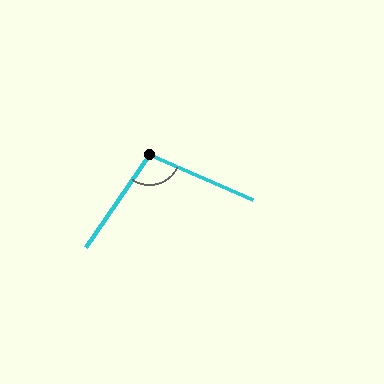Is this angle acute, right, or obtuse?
It is obtuse.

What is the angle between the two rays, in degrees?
Approximately 101 degrees.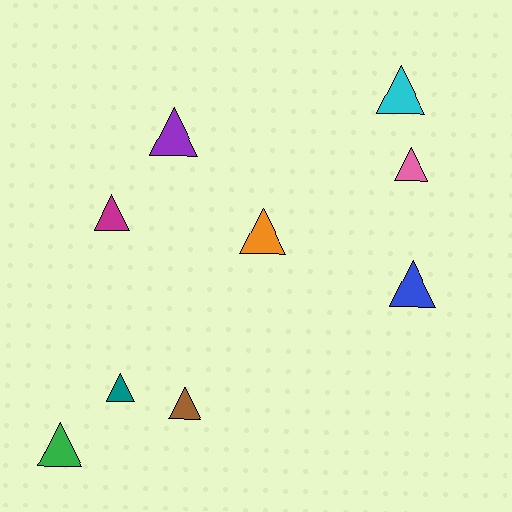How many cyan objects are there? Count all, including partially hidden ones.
There is 1 cyan object.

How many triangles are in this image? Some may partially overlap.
There are 9 triangles.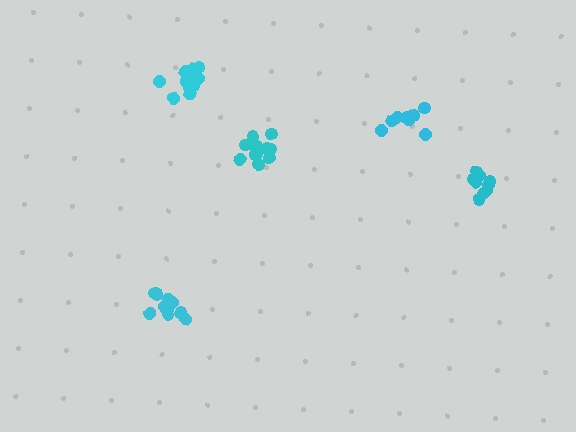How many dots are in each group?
Group 1: 12 dots, Group 2: 8 dots, Group 3: 10 dots, Group 4: 12 dots, Group 5: 10 dots (52 total).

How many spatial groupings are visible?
There are 5 spatial groupings.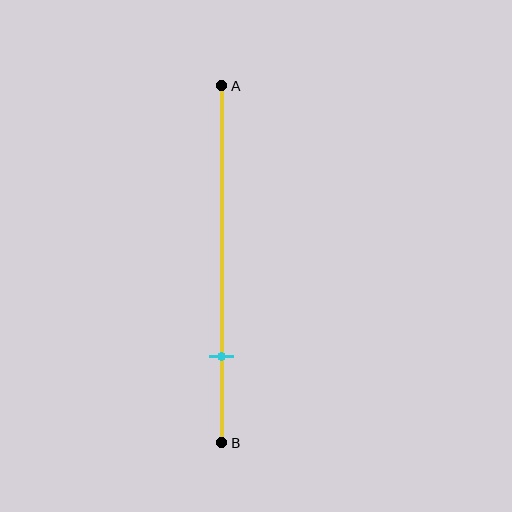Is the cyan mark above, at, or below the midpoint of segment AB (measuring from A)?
The cyan mark is below the midpoint of segment AB.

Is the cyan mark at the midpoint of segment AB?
No, the mark is at about 75% from A, not at the 50% midpoint.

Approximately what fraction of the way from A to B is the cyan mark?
The cyan mark is approximately 75% of the way from A to B.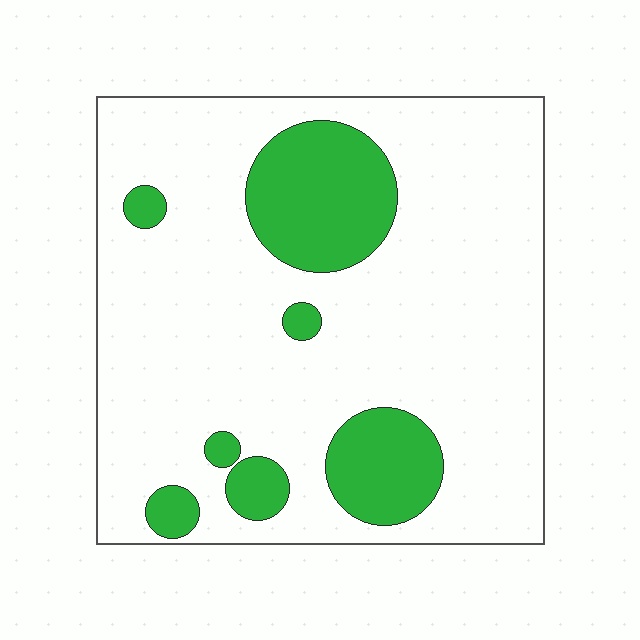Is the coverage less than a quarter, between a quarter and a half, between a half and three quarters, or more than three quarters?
Less than a quarter.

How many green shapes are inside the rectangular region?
7.